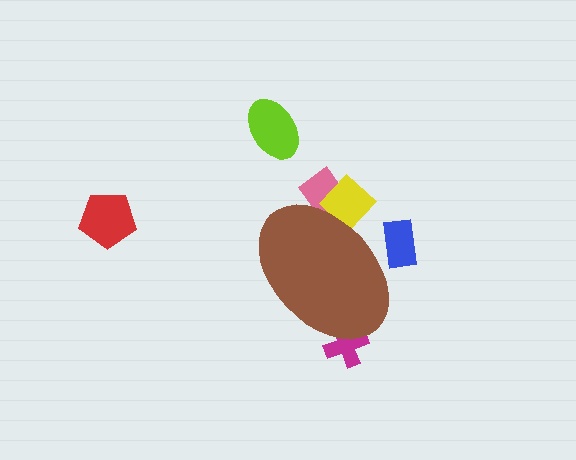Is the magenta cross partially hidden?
Yes, the magenta cross is partially hidden behind the brown ellipse.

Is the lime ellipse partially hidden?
No, the lime ellipse is fully visible.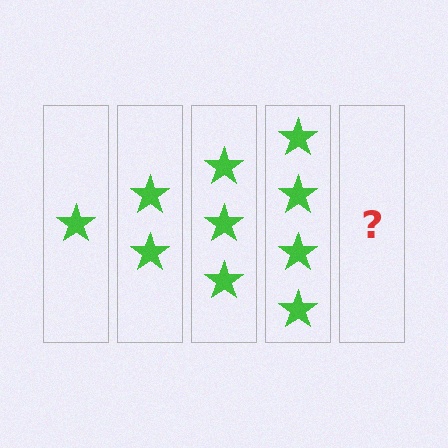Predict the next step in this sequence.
The next step is 5 stars.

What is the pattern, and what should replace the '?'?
The pattern is that each step adds one more star. The '?' should be 5 stars.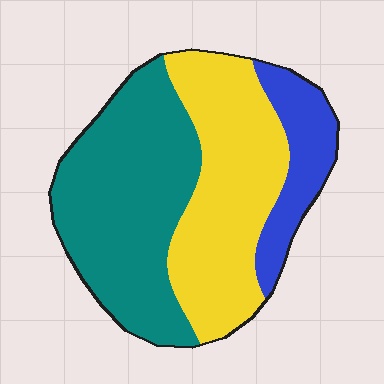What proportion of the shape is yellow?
Yellow covers around 40% of the shape.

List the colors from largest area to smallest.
From largest to smallest: teal, yellow, blue.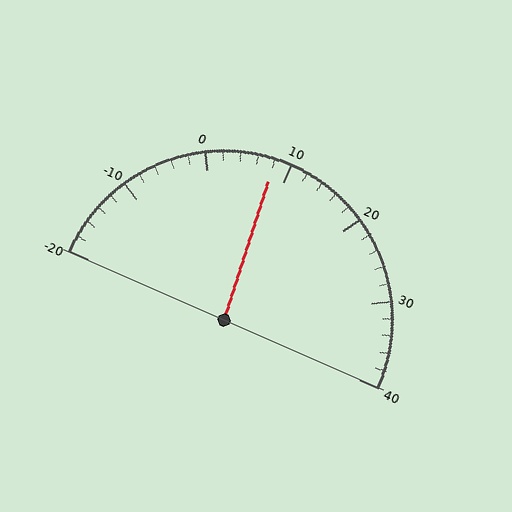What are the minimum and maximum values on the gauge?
The gauge ranges from -20 to 40.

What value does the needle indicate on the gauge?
The needle indicates approximately 8.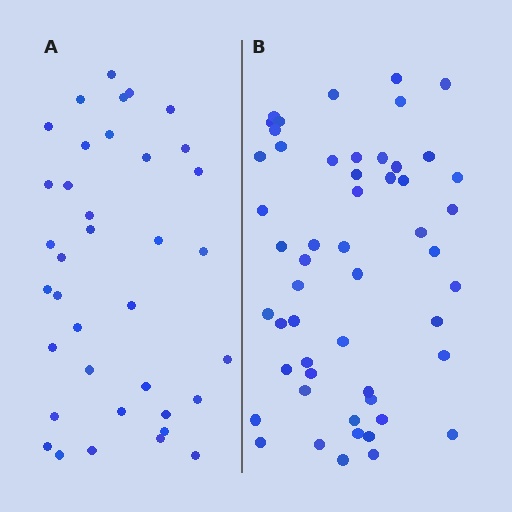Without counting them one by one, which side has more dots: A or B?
Region B (the right region) has more dots.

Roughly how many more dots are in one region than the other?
Region B has approximately 15 more dots than region A.